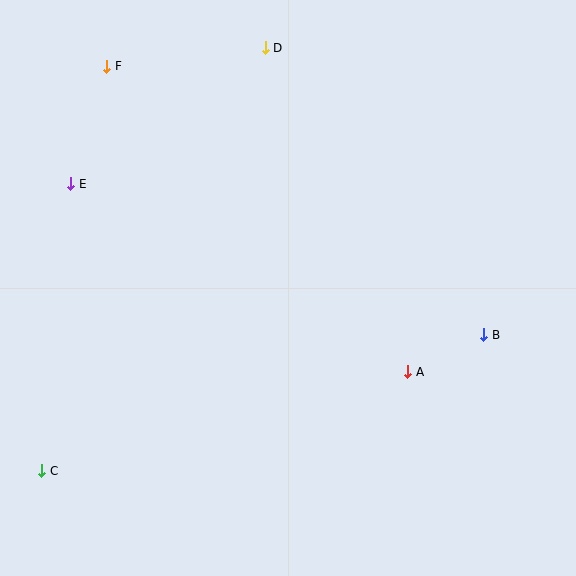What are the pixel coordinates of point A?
Point A is at (407, 372).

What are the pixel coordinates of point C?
Point C is at (42, 471).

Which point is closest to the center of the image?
Point A at (407, 372) is closest to the center.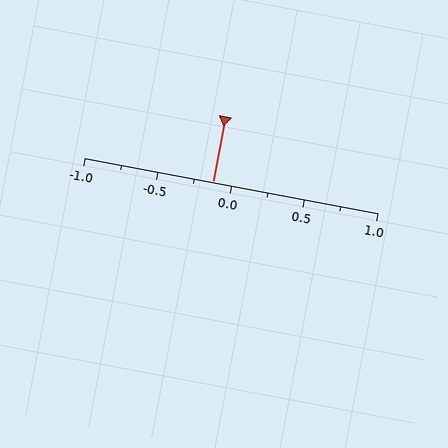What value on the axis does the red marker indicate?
The marker indicates approximately -0.12.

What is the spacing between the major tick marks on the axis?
The major ticks are spaced 0.5 apart.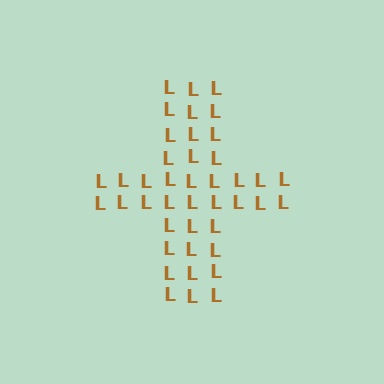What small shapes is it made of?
It is made of small letter L's.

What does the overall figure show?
The overall figure shows a cross.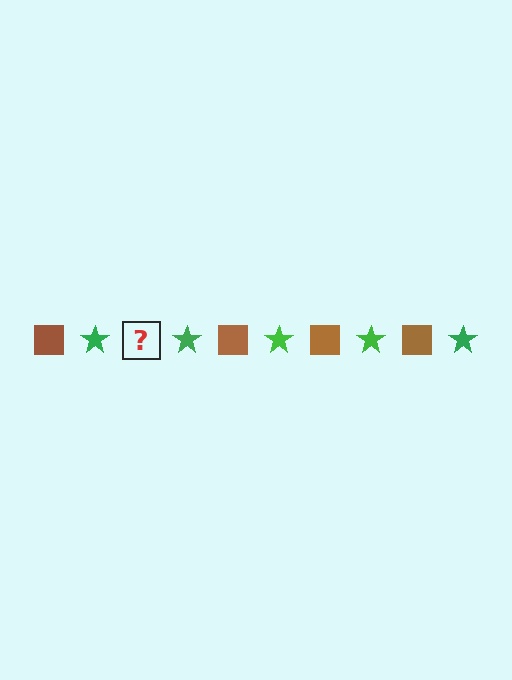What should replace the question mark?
The question mark should be replaced with a brown square.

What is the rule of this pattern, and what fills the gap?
The rule is that the pattern alternates between brown square and green star. The gap should be filled with a brown square.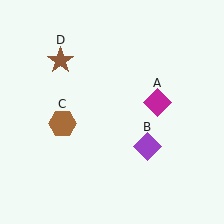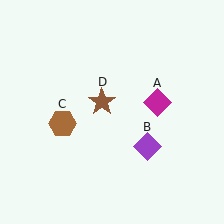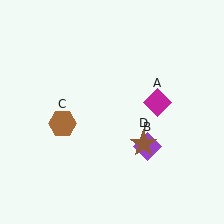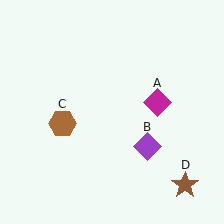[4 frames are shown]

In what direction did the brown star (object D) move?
The brown star (object D) moved down and to the right.